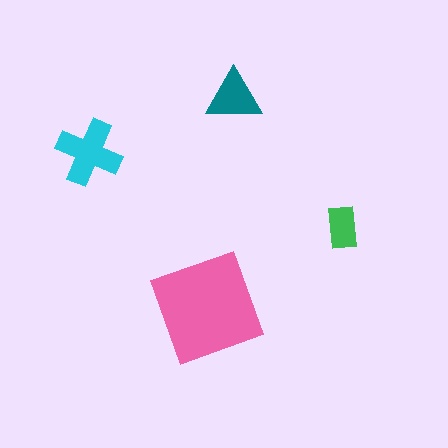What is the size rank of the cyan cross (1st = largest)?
2nd.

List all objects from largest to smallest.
The pink diamond, the cyan cross, the teal triangle, the green rectangle.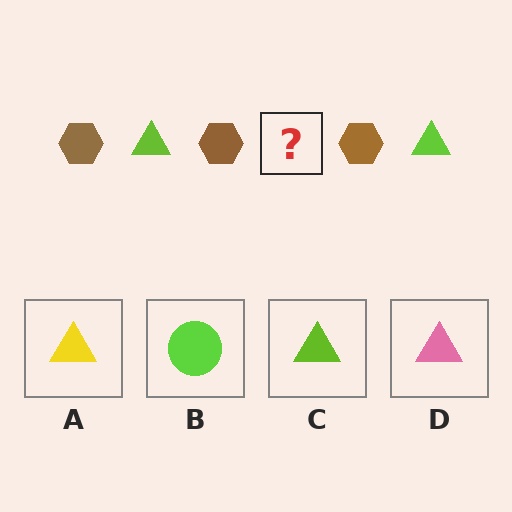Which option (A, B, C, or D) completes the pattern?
C.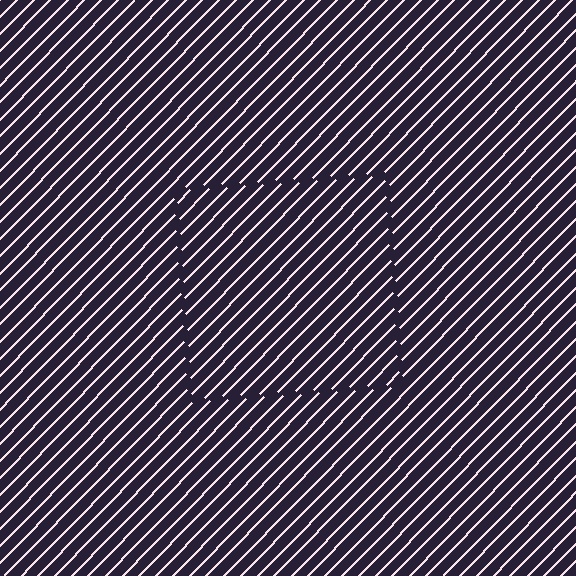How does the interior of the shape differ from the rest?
The interior of the shape contains the same grating, shifted by half a period — the contour is defined by the phase discontinuity where line-ends from the inner and outer gratings abut.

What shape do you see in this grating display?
An illusory square. The interior of the shape contains the same grating, shifted by half a period — the contour is defined by the phase discontinuity where line-ends from the inner and outer gratings abut.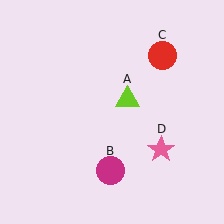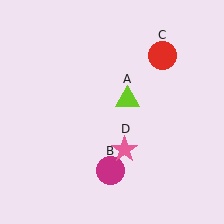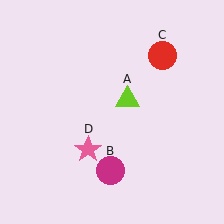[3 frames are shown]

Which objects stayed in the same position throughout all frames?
Lime triangle (object A) and magenta circle (object B) and red circle (object C) remained stationary.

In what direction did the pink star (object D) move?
The pink star (object D) moved left.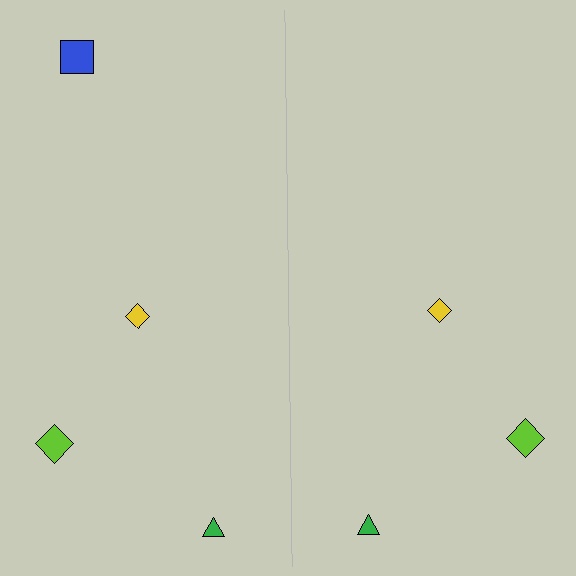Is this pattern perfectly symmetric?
No, the pattern is not perfectly symmetric. A blue square is missing from the right side.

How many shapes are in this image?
There are 7 shapes in this image.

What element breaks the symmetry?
A blue square is missing from the right side.